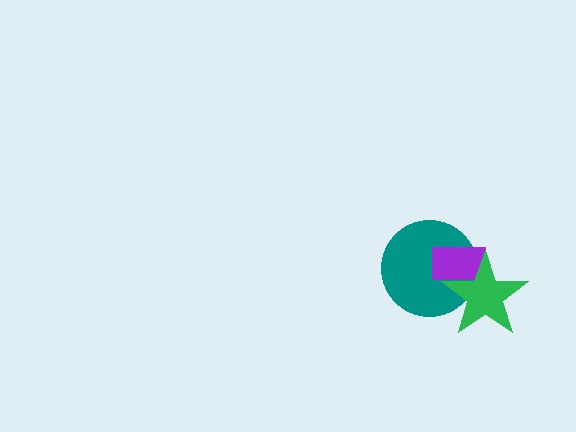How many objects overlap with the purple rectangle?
2 objects overlap with the purple rectangle.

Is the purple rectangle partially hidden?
Yes, it is partially covered by another shape.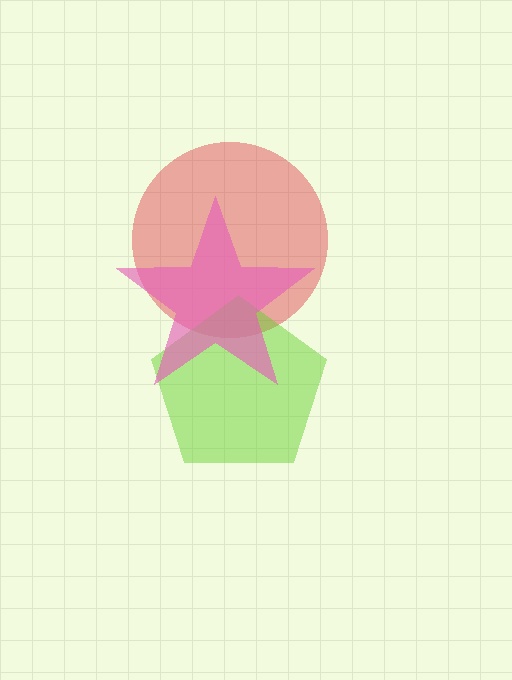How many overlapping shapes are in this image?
There are 3 overlapping shapes in the image.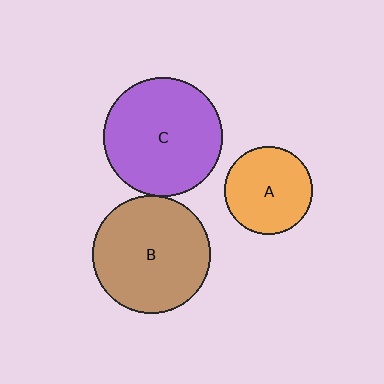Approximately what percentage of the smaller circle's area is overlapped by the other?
Approximately 5%.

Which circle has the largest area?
Circle C (purple).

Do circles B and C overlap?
Yes.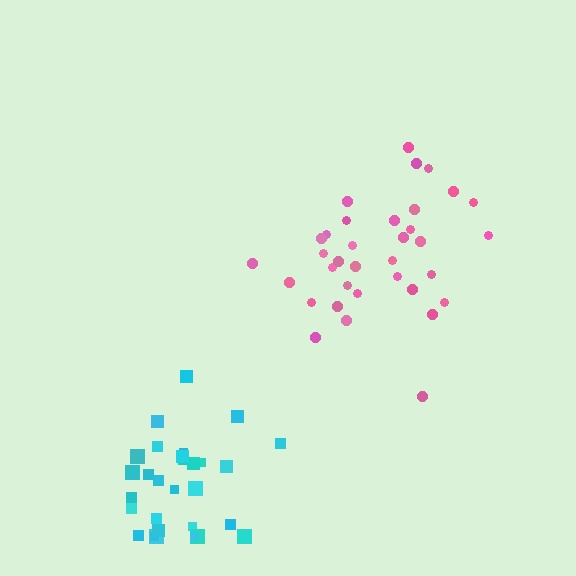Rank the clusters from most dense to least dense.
cyan, pink.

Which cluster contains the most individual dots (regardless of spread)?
Pink (35).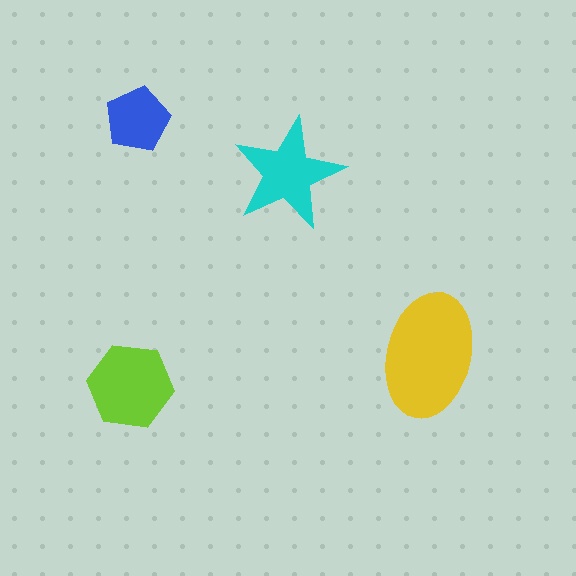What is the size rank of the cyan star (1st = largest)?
3rd.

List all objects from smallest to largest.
The blue pentagon, the cyan star, the lime hexagon, the yellow ellipse.